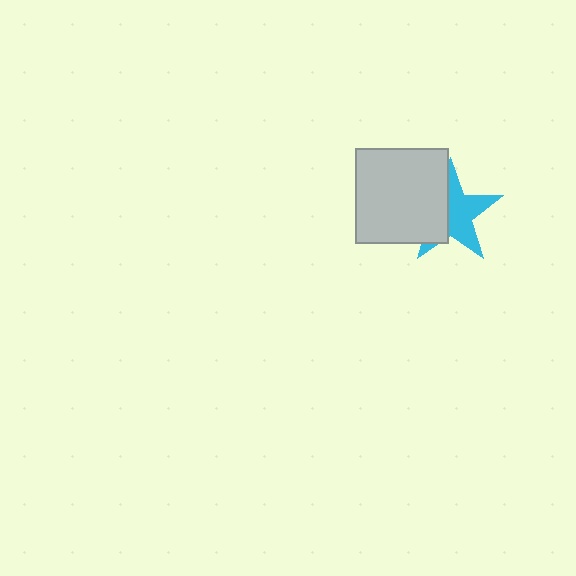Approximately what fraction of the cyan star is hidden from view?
Roughly 45% of the cyan star is hidden behind the light gray rectangle.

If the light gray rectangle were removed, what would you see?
You would see the complete cyan star.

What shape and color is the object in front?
The object in front is a light gray rectangle.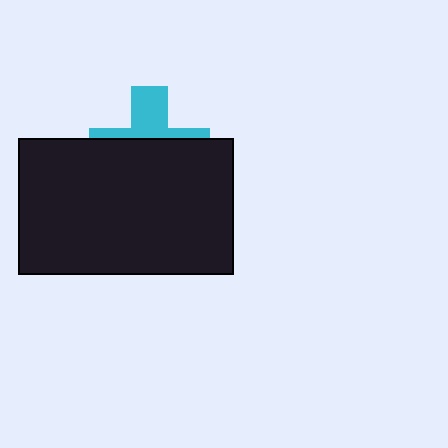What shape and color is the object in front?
The object in front is a black rectangle.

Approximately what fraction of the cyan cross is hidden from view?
Roughly 64% of the cyan cross is hidden behind the black rectangle.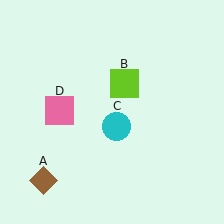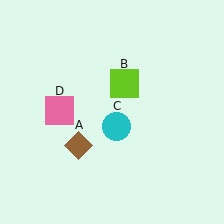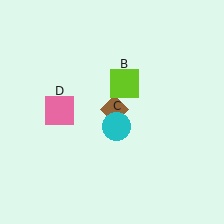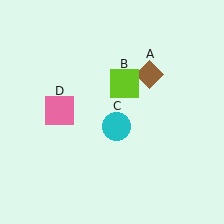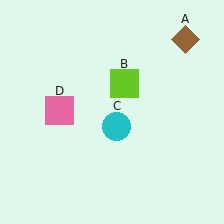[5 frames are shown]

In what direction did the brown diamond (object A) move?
The brown diamond (object A) moved up and to the right.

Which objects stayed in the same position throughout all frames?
Lime square (object B) and cyan circle (object C) and pink square (object D) remained stationary.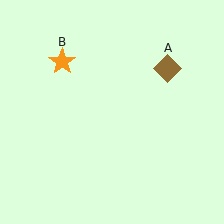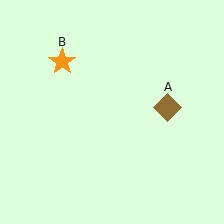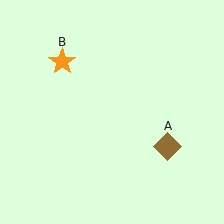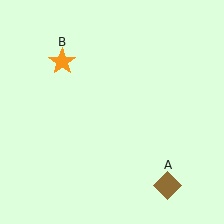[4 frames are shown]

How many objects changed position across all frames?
1 object changed position: brown diamond (object A).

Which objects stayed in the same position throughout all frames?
Orange star (object B) remained stationary.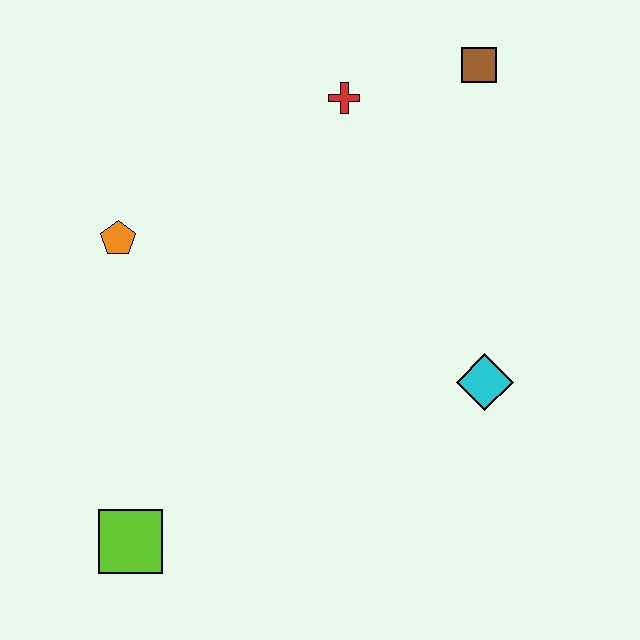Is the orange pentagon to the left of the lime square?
Yes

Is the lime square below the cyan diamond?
Yes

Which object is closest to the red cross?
The brown square is closest to the red cross.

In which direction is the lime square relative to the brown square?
The lime square is below the brown square.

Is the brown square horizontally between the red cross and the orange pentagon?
No